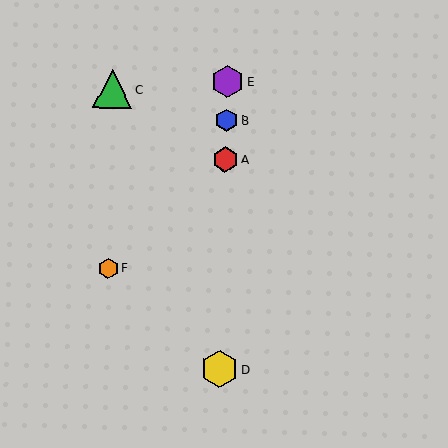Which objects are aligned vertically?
Objects A, B, D, E are aligned vertically.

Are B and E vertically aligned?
Yes, both are at x≈226.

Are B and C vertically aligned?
No, B is at x≈226 and C is at x≈113.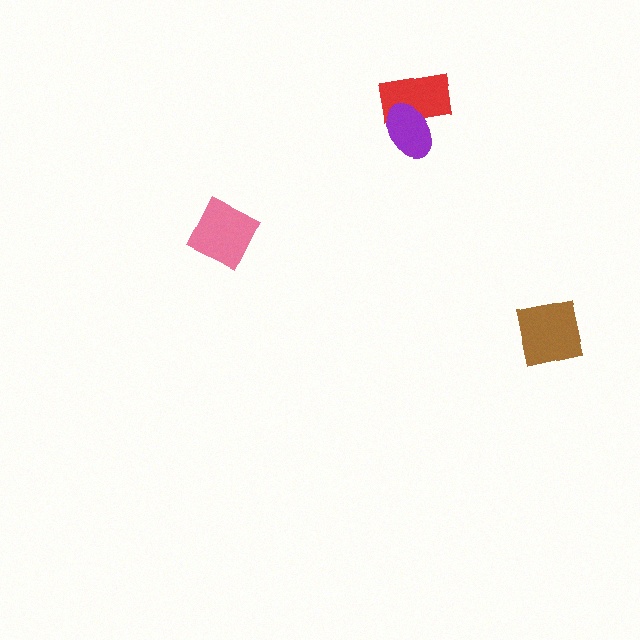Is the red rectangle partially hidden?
Yes, it is partially covered by another shape.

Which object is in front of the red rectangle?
The purple ellipse is in front of the red rectangle.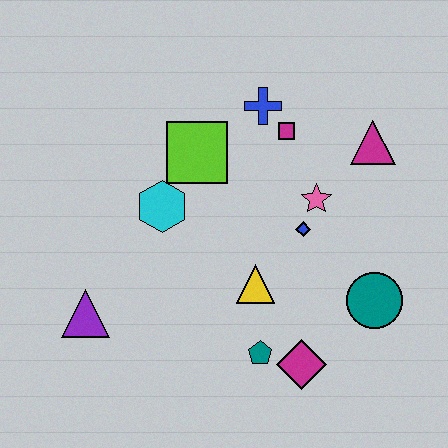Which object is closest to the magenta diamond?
The teal pentagon is closest to the magenta diamond.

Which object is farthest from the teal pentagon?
The blue cross is farthest from the teal pentagon.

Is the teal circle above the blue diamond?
No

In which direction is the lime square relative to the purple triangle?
The lime square is above the purple triangle.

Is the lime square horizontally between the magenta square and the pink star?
No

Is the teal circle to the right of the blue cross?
Yes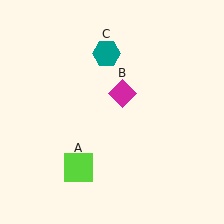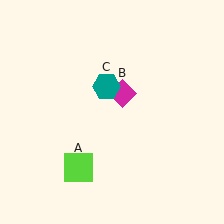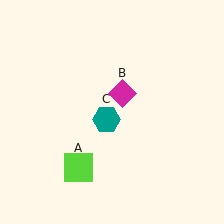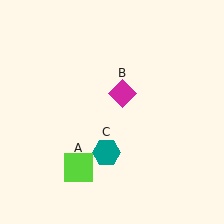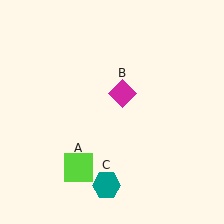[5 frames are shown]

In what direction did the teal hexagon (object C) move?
The teal hexagon (object C) moved down.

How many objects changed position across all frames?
1 object changed position: teal hexagon (object C).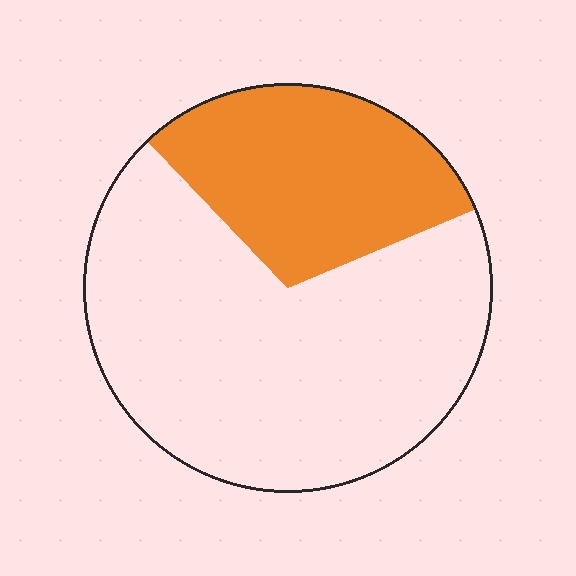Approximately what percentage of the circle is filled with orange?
Approximately 30%.